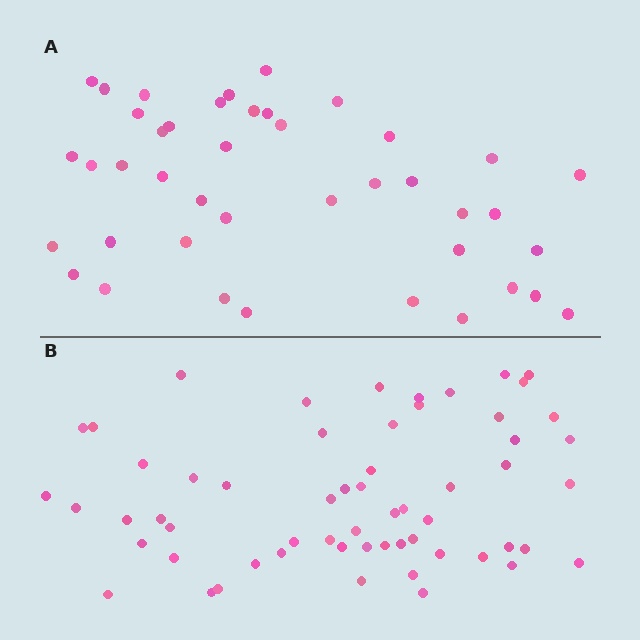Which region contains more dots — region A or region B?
Region B (the bottom region) has more dots.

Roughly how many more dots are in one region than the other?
Region B has approximately 15 more dots than region A.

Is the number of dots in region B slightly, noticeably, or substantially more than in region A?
Region B has noticeably more, but not dramatically so. The ratio is roughly 1.4 to 1.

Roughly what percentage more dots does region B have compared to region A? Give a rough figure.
About 40% more.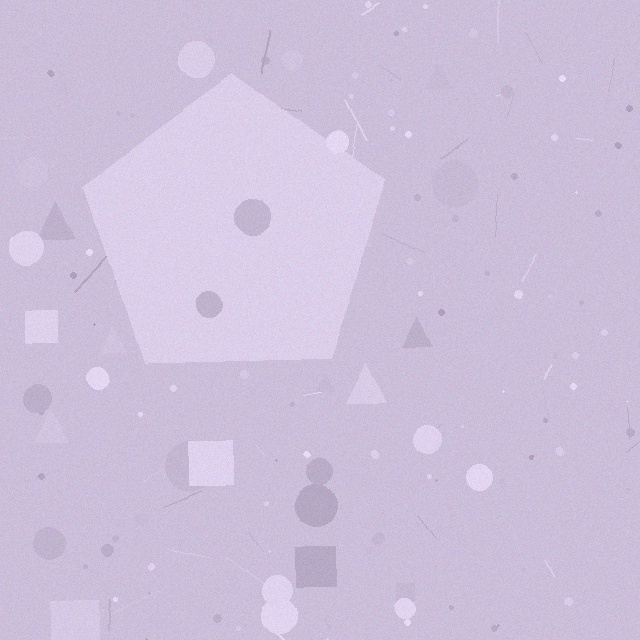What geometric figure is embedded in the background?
A pentagon is embedded in the background.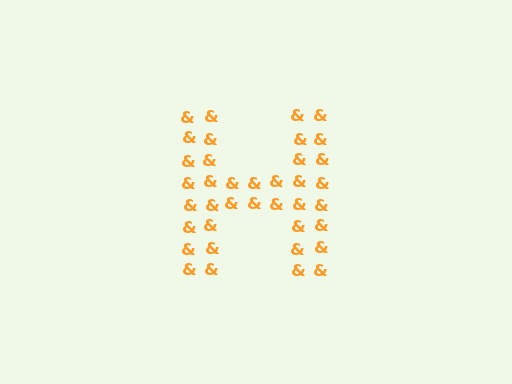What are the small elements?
The small elements are ampersands.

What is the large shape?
The large shape is the letter H.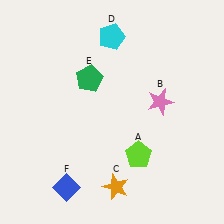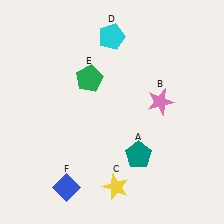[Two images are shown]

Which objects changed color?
A changed from lime to teal. C changed from orange to yellow.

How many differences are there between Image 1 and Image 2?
There are 2 differences between the two images.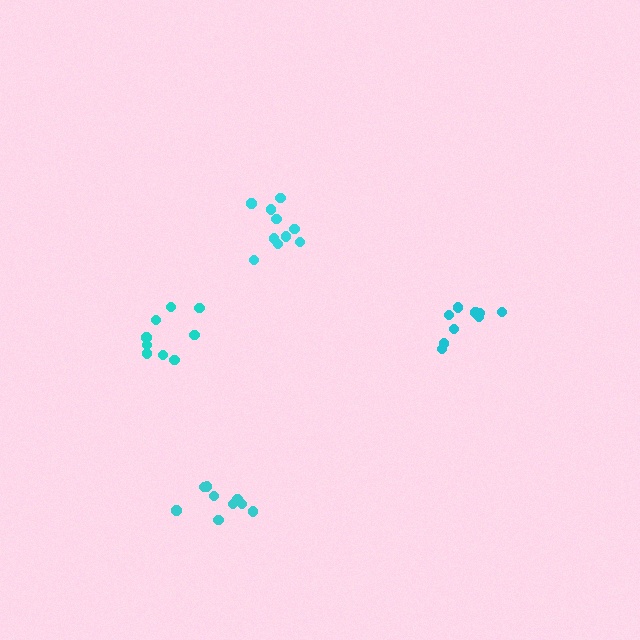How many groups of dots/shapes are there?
There are 4 groups.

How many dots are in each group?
Group 1: 9 dots, Group 2: 9 dots, Group 3: 9 dots, Group 4: 10 dots (37 total).